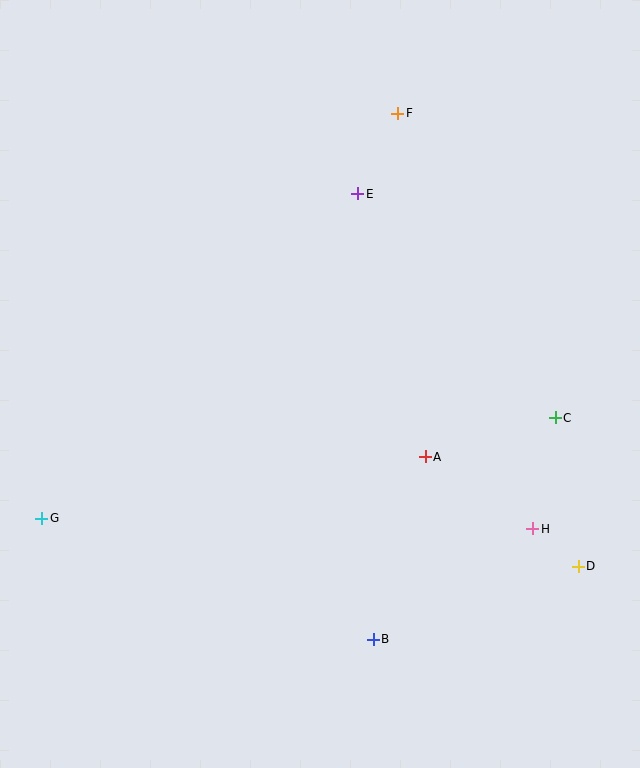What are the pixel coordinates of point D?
Point D is at (578, 566).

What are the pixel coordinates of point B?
Point B is at (373, 639).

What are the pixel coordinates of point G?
Point G is at (42, 518).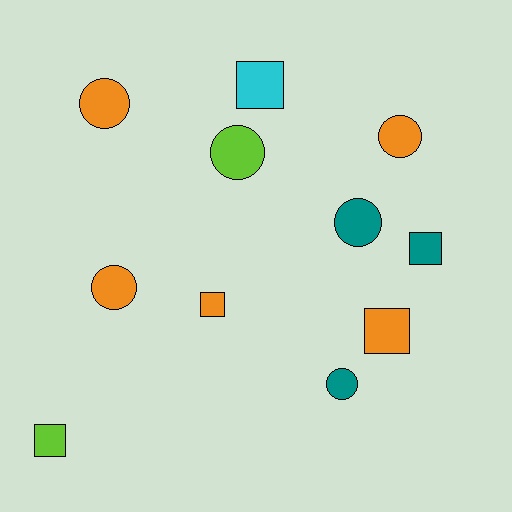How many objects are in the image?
There are 11 objects.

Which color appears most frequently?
Orange, with 5 objects.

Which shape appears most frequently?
Circle, with 6 objects.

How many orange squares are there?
There are 2 orange squares.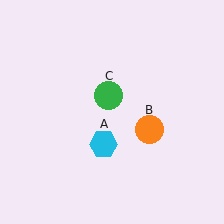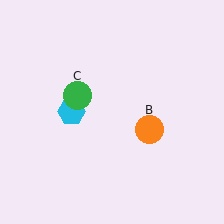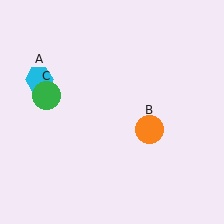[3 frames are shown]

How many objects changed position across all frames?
2 objects changed position: cyan hexagon (object A), green circle (object C).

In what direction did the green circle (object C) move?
The green circle (object C) moved left.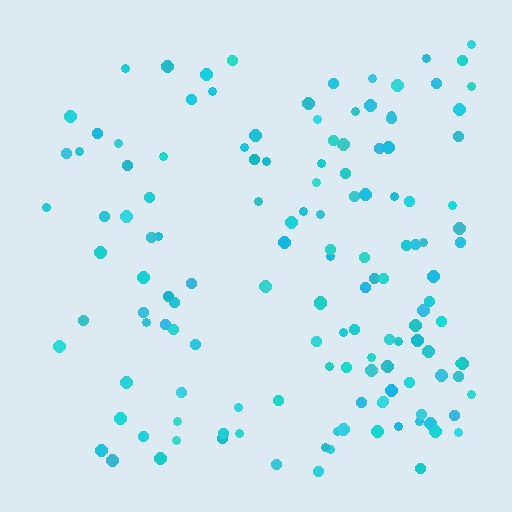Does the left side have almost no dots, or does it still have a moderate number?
Still a moderate number, just noticeably fewer than the right.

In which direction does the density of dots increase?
From left to right, with the right side densest.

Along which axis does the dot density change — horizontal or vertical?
Horizontal.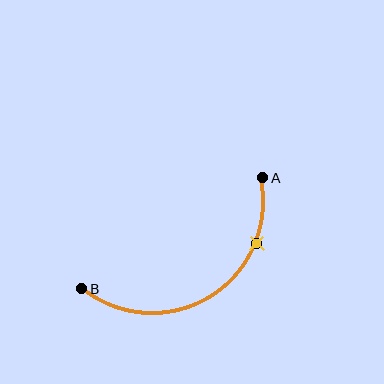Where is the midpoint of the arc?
The arc midpoint is the point on the curve farthest from the straight line joining A and B. It sits below that line.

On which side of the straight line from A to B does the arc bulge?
The arc bulges below the straight line connecting A and B.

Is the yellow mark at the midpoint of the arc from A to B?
No. The yellow mark lies on the arc but is closer to endpoint A. The arc midpoint would be at the point on the curve equidistant along the arc from both A and B.